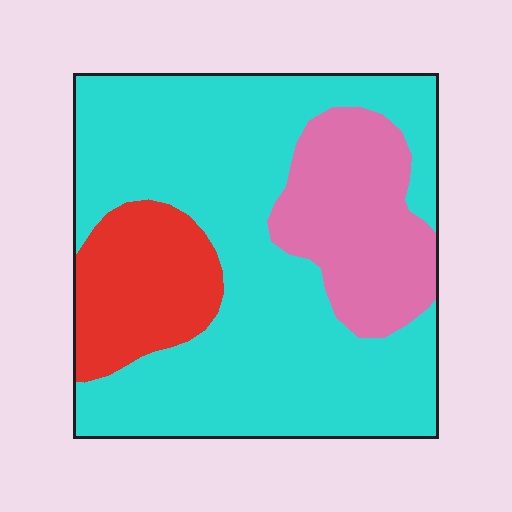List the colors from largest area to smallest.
From largest to smallest: cyan, pink, red.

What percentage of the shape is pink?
Pink covers around 20% of the shape.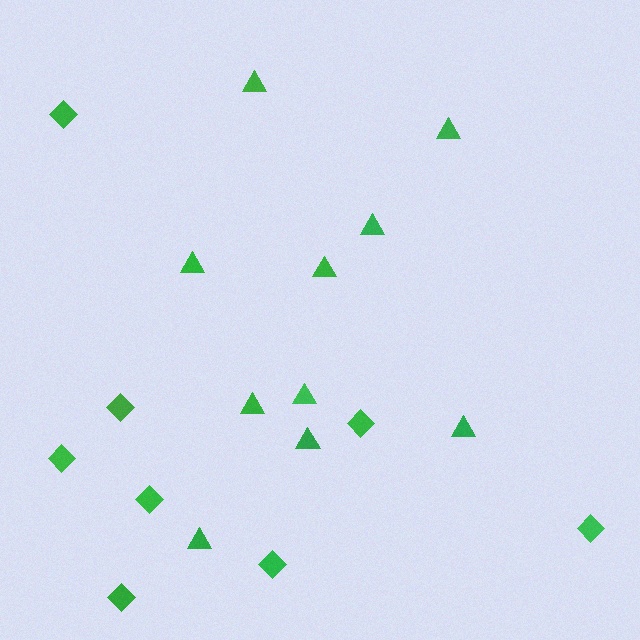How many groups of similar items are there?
There are 2 groups: one group of triangles (10) and one group of diamonds (8).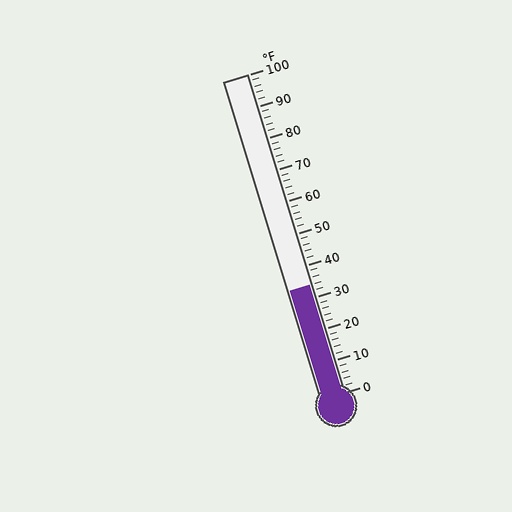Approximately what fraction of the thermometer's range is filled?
The thermometer is filled to approximately 35% of its range.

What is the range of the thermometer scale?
The thermometer scale ranges from 0°F to 100°F.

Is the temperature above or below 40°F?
The temperature is below 40°F.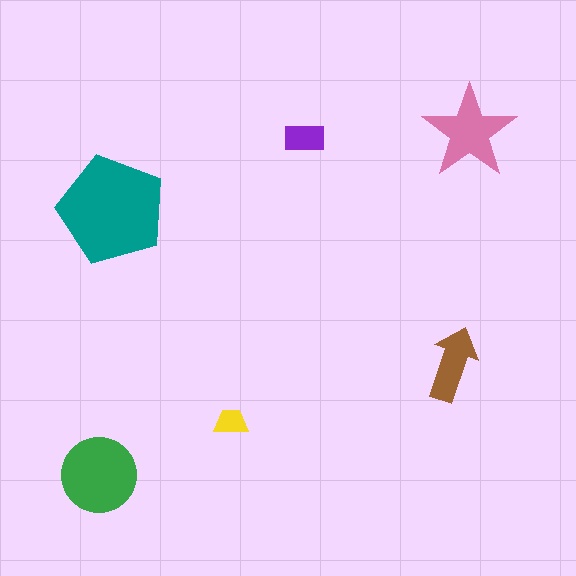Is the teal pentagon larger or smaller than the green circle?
Larger.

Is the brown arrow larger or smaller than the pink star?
Smaller.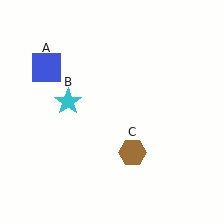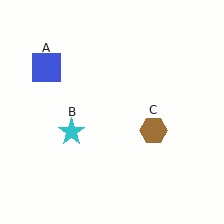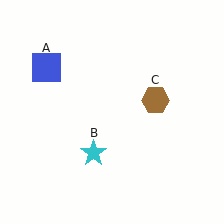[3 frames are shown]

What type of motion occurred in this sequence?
The cyan star (object B), brown hexagon (object C) rotated counterclockwise around the center of the scene.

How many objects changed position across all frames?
2 objects changed position: cyan star (object B), brown hexagon (object C).